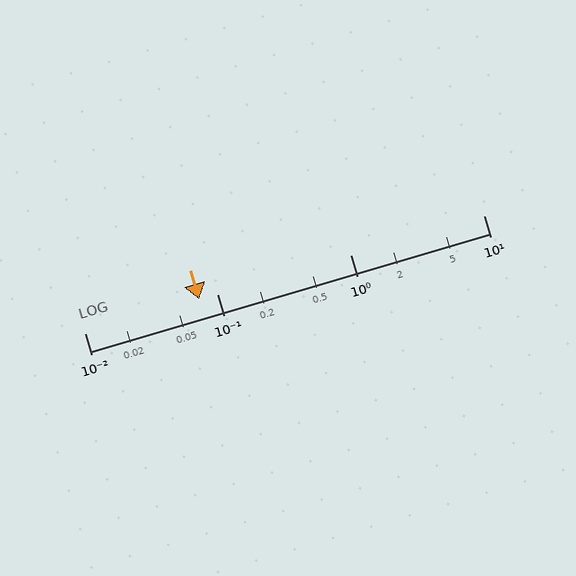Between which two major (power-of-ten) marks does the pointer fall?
The pointer is between 0.01 and 0.1.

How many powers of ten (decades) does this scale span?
The scale spans 3 decades, from 0.01 to 10.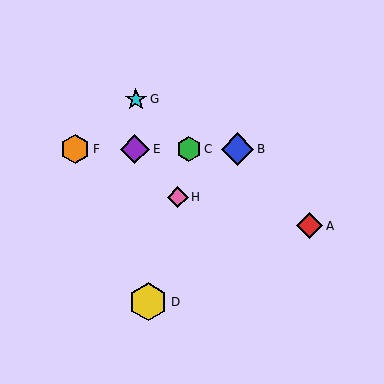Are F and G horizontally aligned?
No, F is at y≈149 and G is at y≈99.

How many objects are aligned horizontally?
4 objects (B, C, E, F) are aligned horizontally.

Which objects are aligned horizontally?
Objects B, C, E, F are aligned horizontally.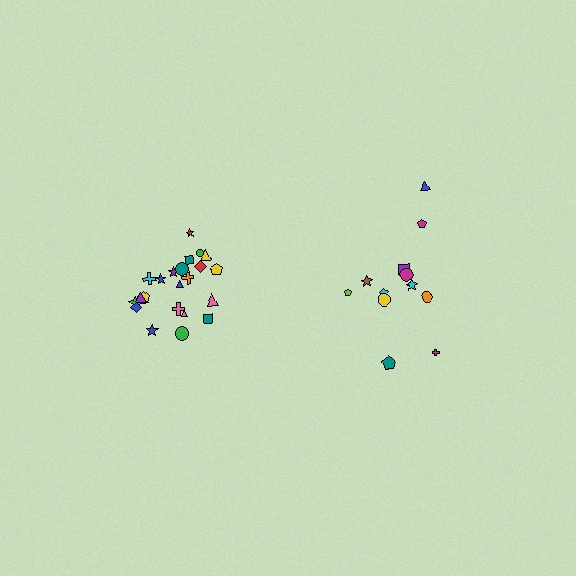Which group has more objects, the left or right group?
The left group.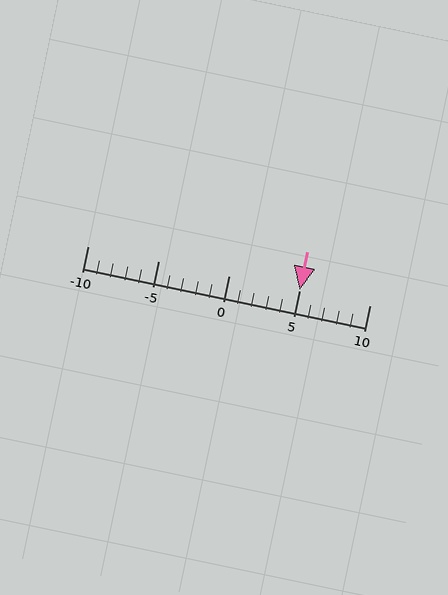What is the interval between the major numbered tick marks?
The major tick marks are spaced 5 units apart.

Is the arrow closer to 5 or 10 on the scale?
The arrow is closer to 5.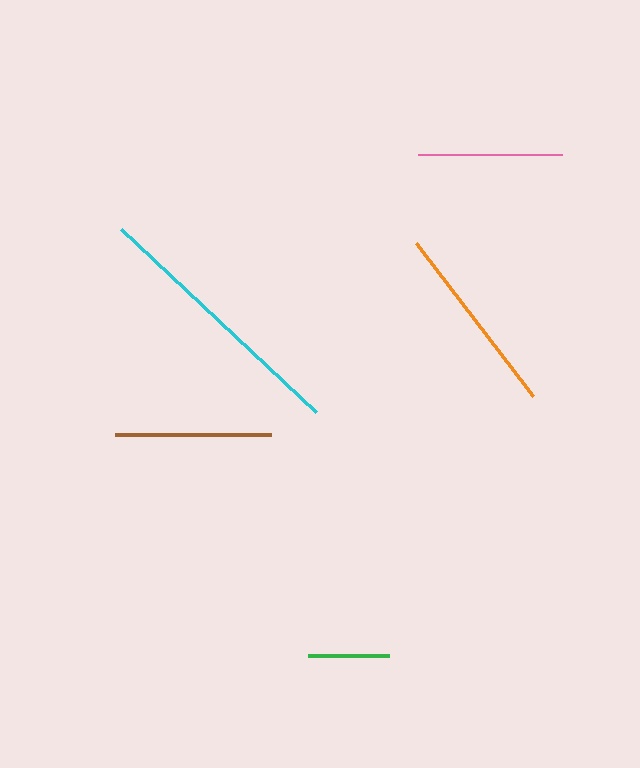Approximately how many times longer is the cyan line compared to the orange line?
The cyan line is approximately 1.4 times the length of the orange line.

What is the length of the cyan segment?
The cyan segment is approximately 268 pixels long.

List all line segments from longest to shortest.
From longest to shortest: cyan, orange, brown, pink, green.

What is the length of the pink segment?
The pink segment is approximately 144 pixels long.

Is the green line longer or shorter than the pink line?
The pink line is longer than the green line.